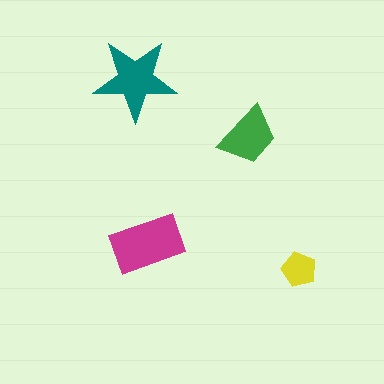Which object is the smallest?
The yellow pentagon.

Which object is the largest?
The magenta rectangle.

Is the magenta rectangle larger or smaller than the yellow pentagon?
Larger.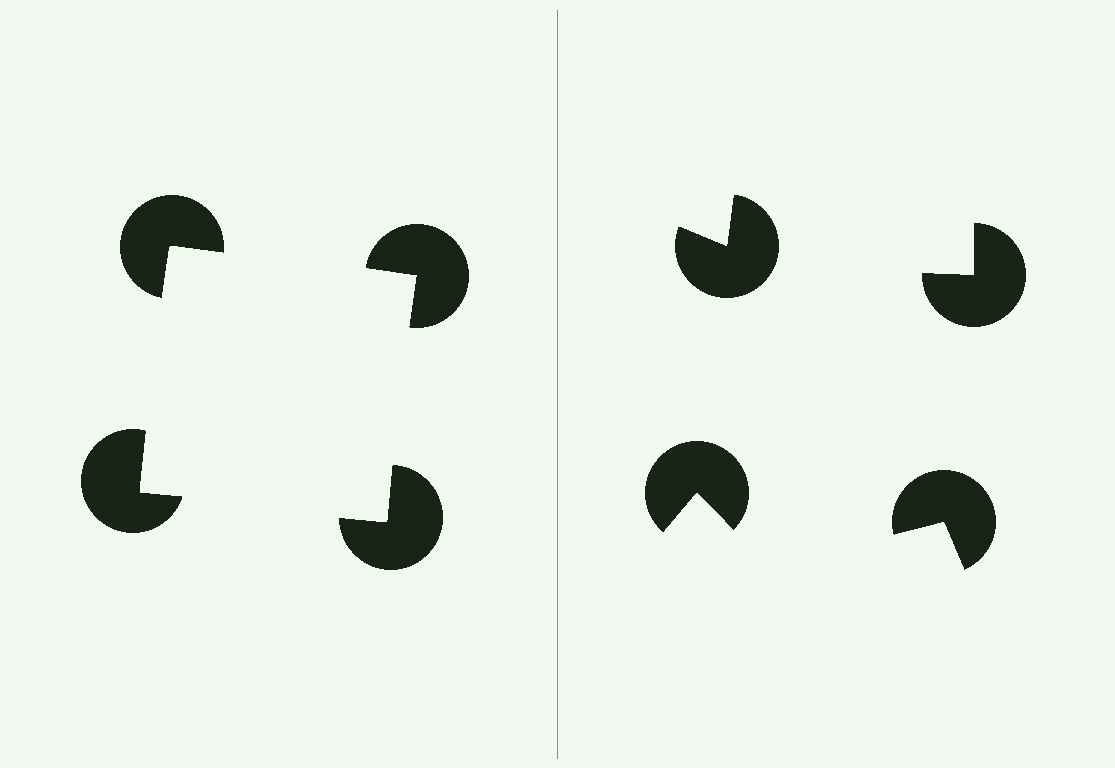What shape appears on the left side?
An illusory square.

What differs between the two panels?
The pac-man discs are positioned identically on both sides; only the wedge orientations differ. On the left they align to a square; on the right they are misaligned.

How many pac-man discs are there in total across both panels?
8 — 4 on each side.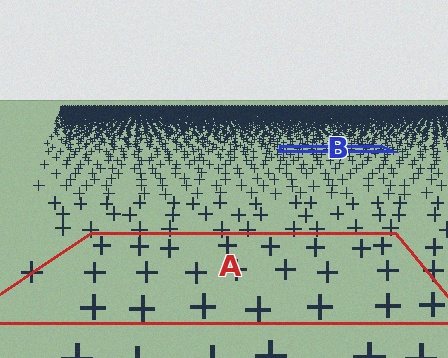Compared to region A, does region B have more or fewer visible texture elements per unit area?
Region B has more texture elements per unit area — they are packed more densely because it is farther away.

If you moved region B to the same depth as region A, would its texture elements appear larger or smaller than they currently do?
They would appear larger. At a closer depth, the same texture elements are projected at a bigger on-screen size.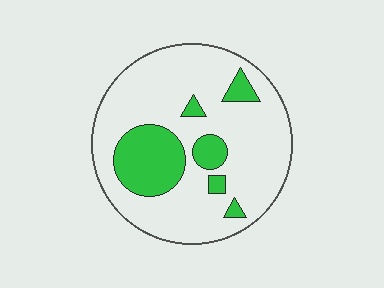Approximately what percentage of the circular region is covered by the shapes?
Approximately 20%.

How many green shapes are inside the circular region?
6.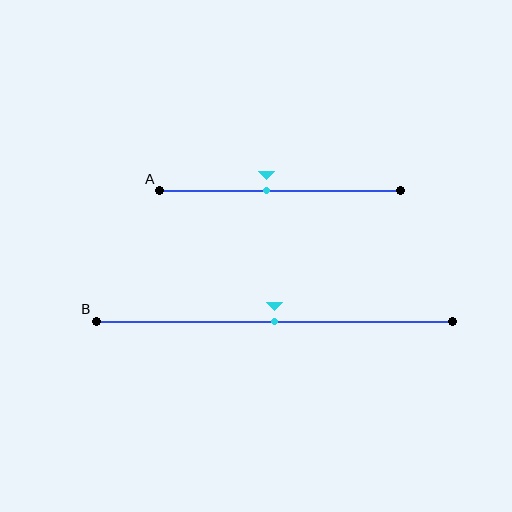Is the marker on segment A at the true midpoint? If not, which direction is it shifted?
No, the marker on segment A is shifted to the left by about 6% of the segment length.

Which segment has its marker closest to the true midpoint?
Segment B has its marker closest to the true midpoint.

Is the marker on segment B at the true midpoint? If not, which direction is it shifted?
Yes, the marker on segment B is at the true midpoint.